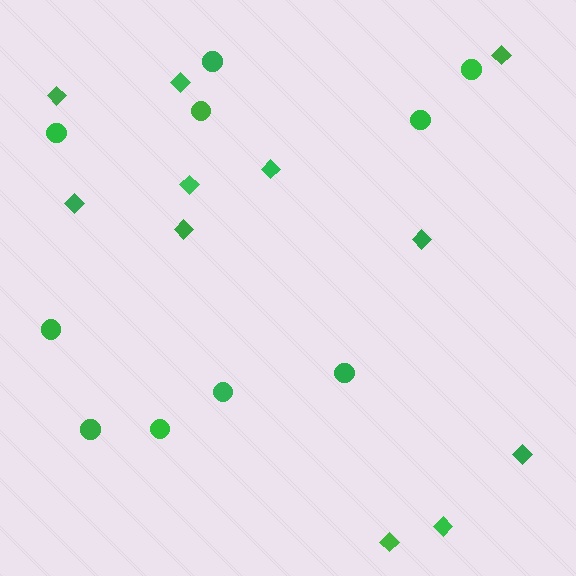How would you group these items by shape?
There are 2 groups: one group of diamonds (11) and one group of circles (10).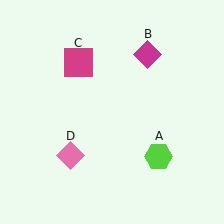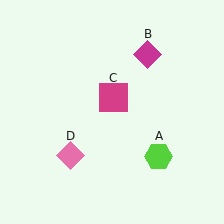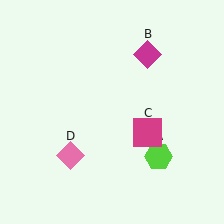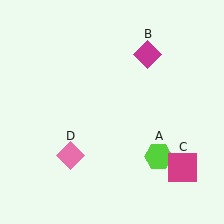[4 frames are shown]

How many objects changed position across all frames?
1 object changed position: magenta square (object C).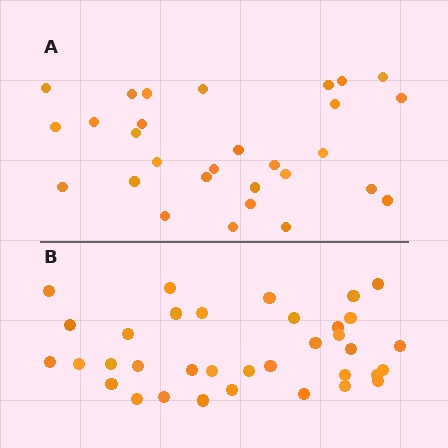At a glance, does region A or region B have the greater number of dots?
Region B (the bottom region) has more dots.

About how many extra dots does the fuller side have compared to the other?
Region B has about 6 more dots than region A.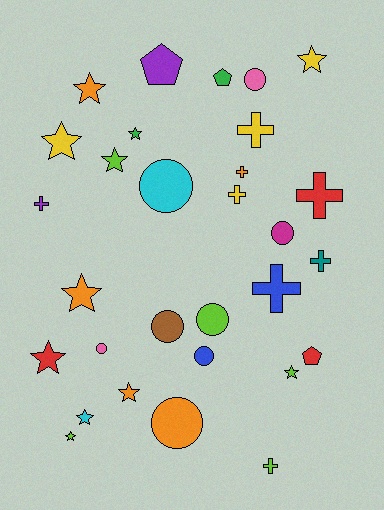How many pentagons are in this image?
There are 3 pentagons.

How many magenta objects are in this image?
There is 1 magenta object.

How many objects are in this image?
There are 30 objects.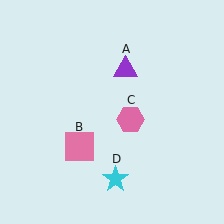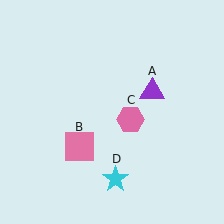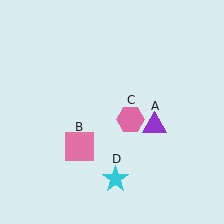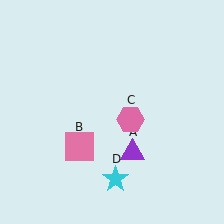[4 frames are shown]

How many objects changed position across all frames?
1 object changed position: purple triangle (object A).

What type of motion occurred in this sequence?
The purple triangle (object A) rotated clockwise around the center of the scene.